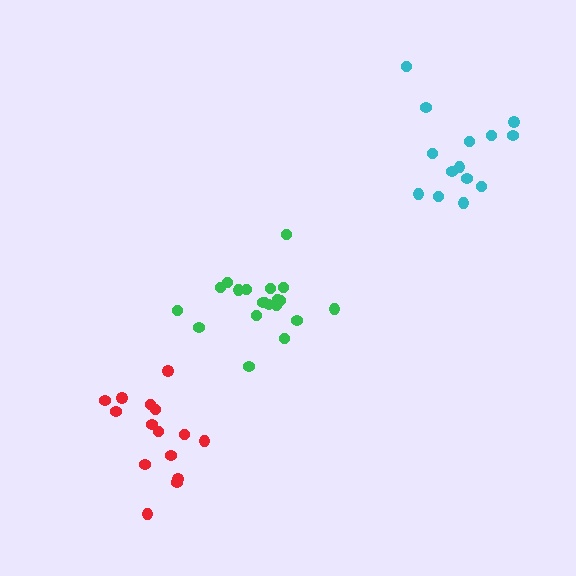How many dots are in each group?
Group 1: 14 dots, Group 2: 20 dots, Group 3: 15 dots (49 total).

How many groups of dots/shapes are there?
There are 3 groups.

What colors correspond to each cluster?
The clusters are colored: cyan, green, red.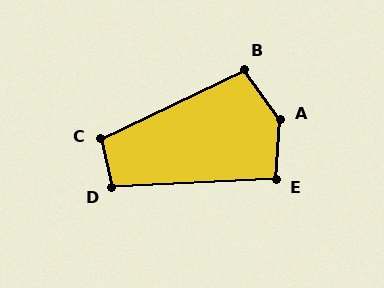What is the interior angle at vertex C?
Approximately 103 degrees (obtuse).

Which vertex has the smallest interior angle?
E, at approximately 96 degrees.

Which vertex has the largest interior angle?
A, at approximately 141 degrees.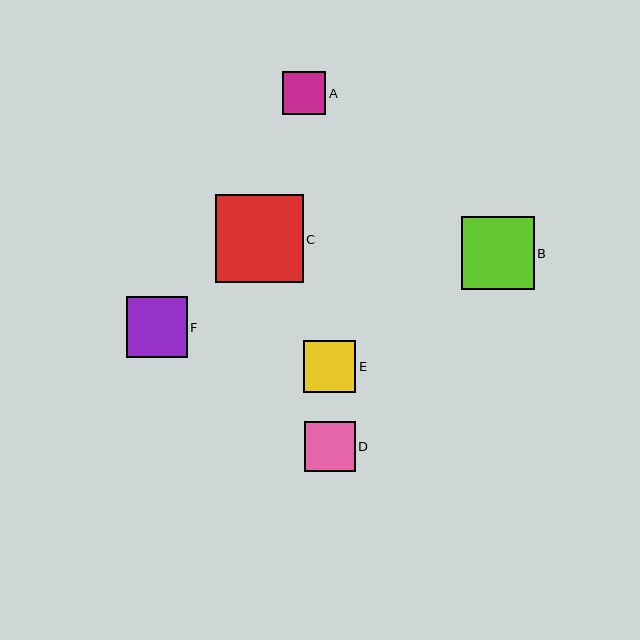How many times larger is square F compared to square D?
Square F is approximately 1.2 times the size of square D.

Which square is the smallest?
Square A is the smallest with a size of approximately 43 pixels.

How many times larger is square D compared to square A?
Square D is approximately 1.2 times the size of square A.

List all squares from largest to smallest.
From largest to smallest: C, B, F, E, D, A.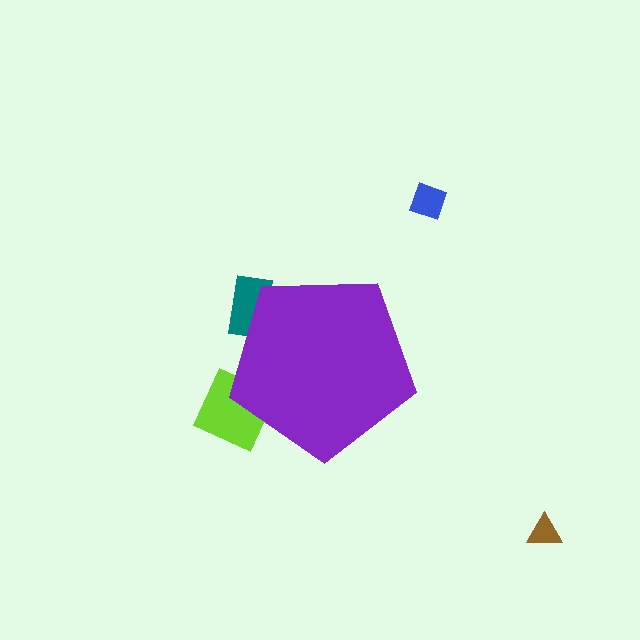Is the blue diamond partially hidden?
No, the blue diamond is fully visible.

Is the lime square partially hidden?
Yes, the lime square is partially hidden behind the purple pentagon.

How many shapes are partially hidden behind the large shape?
2 shapes are partially hidden.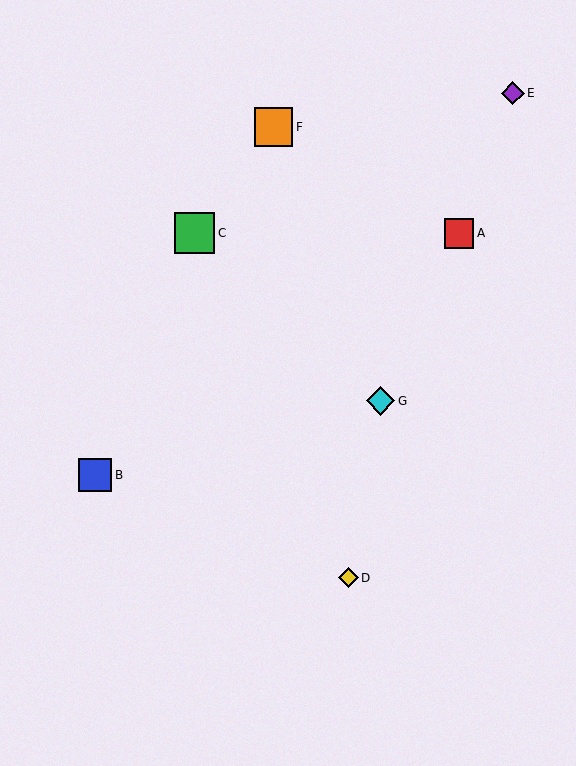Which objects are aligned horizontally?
Objects A, C are aligned horizontally.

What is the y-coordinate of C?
Object C is at y≈233.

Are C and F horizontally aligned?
No, C is at y≈233 and F is at y≈127.